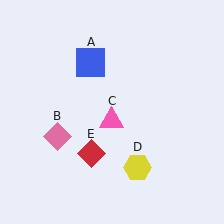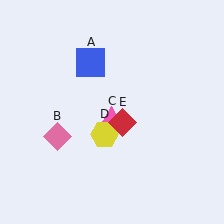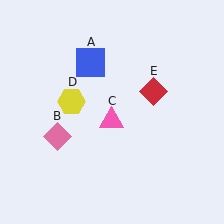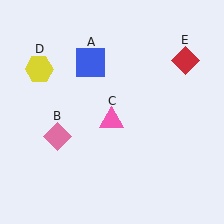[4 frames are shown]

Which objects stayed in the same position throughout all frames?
Blue square (object A) and pink diamond (object B) and pink triangle (object C) remained stationary.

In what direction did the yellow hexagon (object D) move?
The yellow hexagon (object D) moved up and to the left.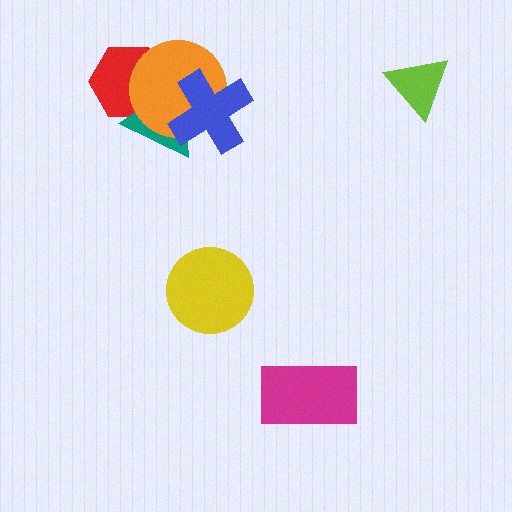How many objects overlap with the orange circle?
3 objects overlap with the orange circle.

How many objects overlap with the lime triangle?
0 objects overlap with the lime triangle.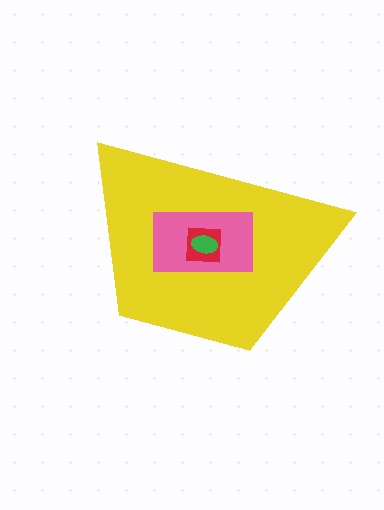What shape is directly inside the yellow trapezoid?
The pink rectangle.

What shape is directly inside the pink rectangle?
The red square.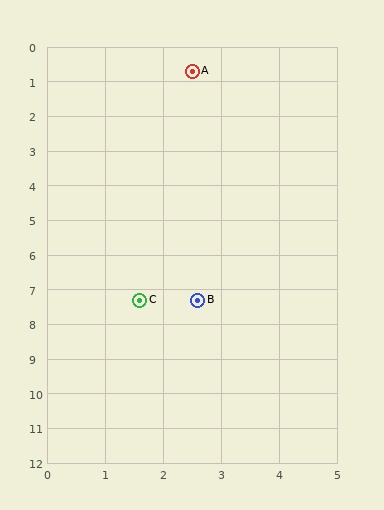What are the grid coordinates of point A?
Point A is at approximately (2.5, 0.7).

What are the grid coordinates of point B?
Point B is at approximately (2.6, 7.3).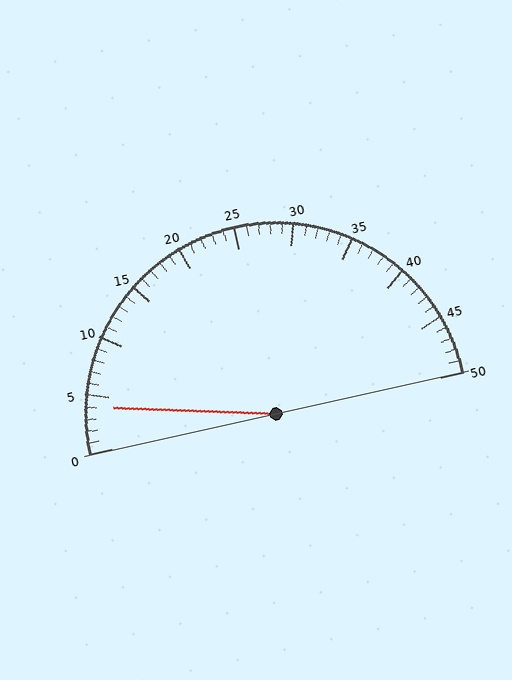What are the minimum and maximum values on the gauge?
The gauge ranges from 0 to 50.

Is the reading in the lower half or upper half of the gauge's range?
The reading is in the lower half of the range (0 to 50).